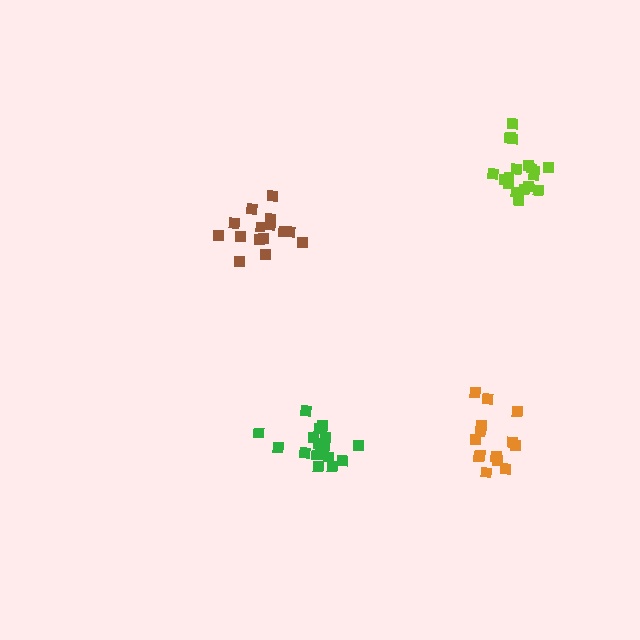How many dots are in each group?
Group 1: 15 dots, Group 2: 18 dots, Group 3: 14 dots, Group 4: 18 dots (65 total).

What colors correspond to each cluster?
The clusters are colored: brown, green, orange, lime.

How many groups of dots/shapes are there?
There are 4 groups.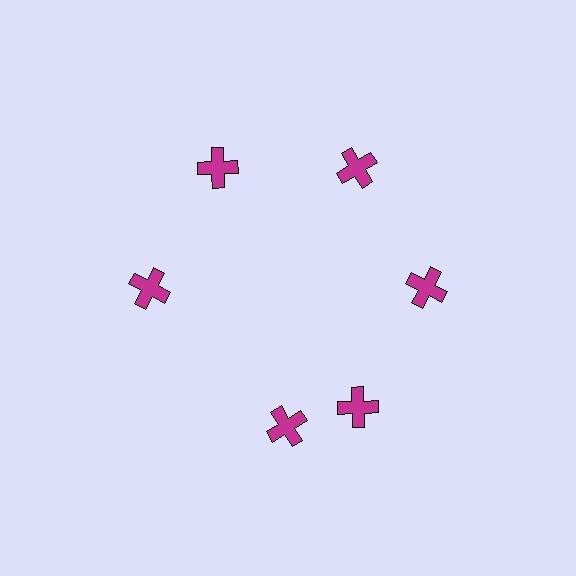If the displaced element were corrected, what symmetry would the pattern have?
It would have 6-fold rotational symmetry — the pattern would map onto itself every 60 degrees.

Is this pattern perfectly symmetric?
No. The 6 magenta crosses are arranged in a ring, but one element near the 7 o'clock position is rotated out of alignment along the ring, breaking the 6-fold rotational symmetry.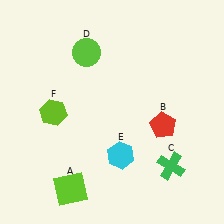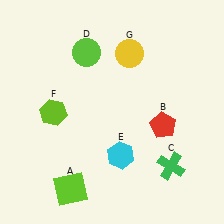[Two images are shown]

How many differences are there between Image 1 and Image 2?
There is 1 difference between the two images.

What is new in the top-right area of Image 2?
A yellow circle (G) was added in the top-right area of Image 2.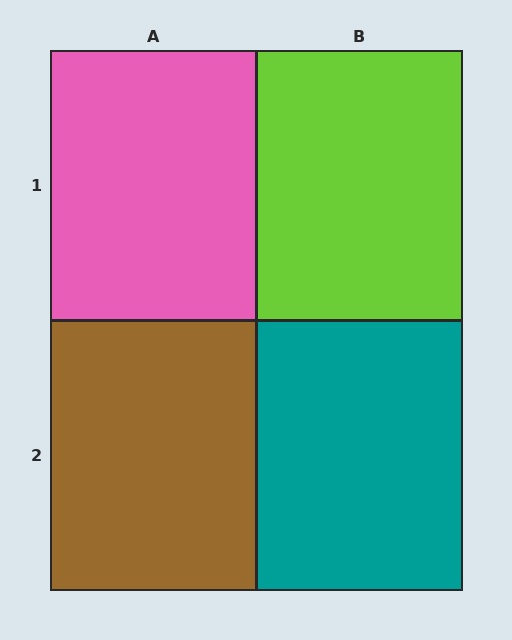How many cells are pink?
1 cell is pink.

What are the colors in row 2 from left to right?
Brown, teal.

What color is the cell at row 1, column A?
Pink.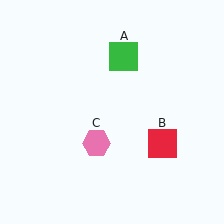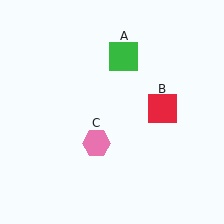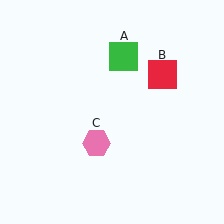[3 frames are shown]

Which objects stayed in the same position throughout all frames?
Green square (object A) and pink hexagon (object C) remained stationary.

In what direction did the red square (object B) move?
The red square (object B) moved up.